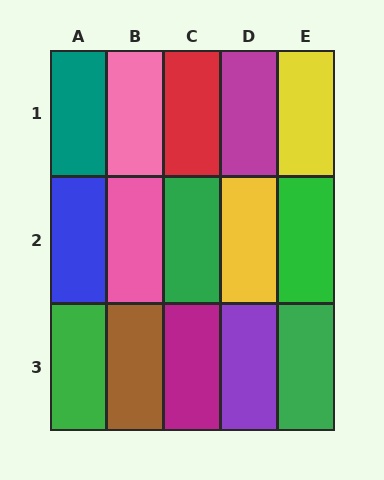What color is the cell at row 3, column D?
Purple.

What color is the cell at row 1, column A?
Teal.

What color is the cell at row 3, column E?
Green.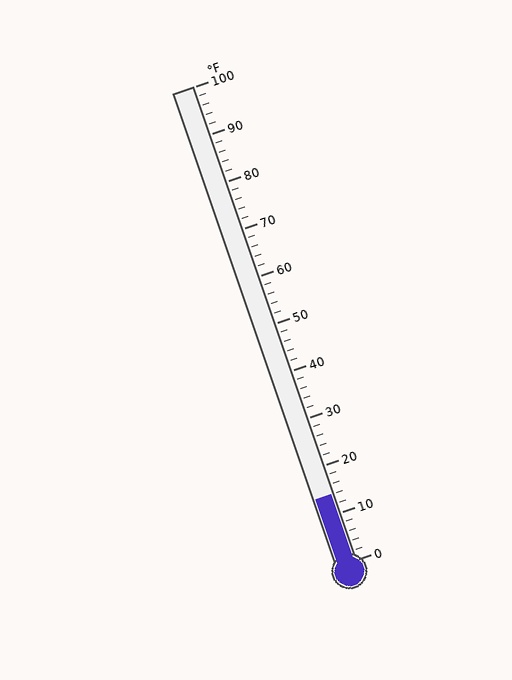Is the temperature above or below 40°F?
The temperature is below 40°F.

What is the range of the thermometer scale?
The thermometer scale ranges from 0°F to 100°F.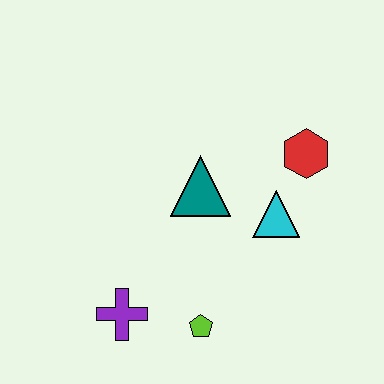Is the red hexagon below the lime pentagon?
No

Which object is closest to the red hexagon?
The cyan triangle is closest to the red hexagon.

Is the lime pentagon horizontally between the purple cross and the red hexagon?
Yes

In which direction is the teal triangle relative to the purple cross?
The teal triangle is above the purple cross.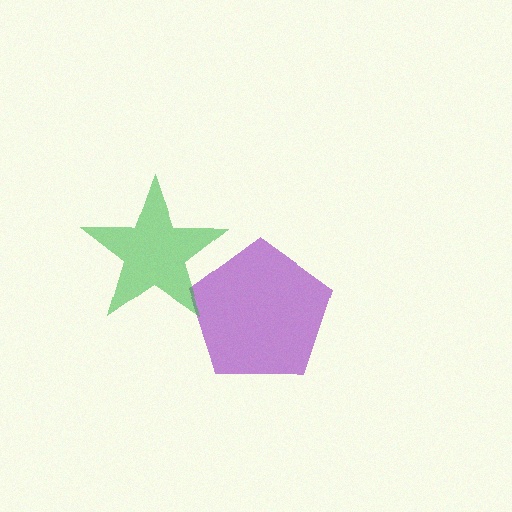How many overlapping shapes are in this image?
There are 2 overlapping shapes in the image.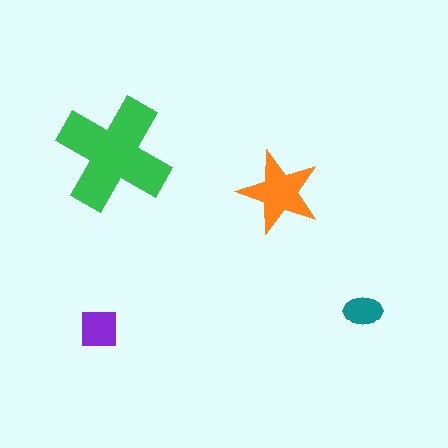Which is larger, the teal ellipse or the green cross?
The green cross.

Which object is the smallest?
The teal ellipse.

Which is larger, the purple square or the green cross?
The green cross.